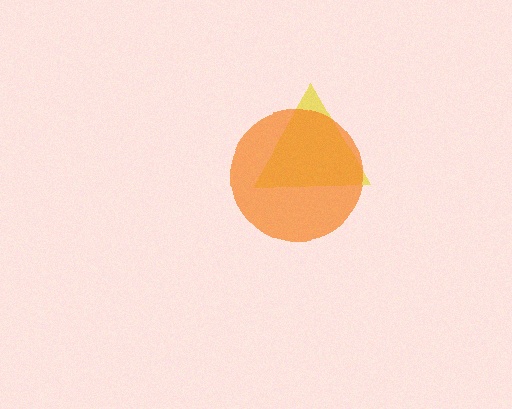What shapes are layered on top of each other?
The layered shapes are: a yellow triangle, an orange circle.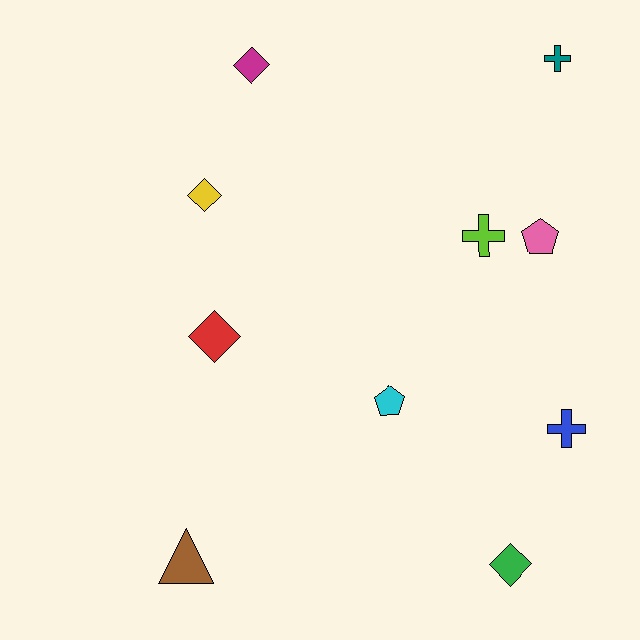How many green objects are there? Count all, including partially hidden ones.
There is 1 green object.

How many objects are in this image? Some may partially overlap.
There are 10 objects.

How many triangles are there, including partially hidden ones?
There is 1 triangle.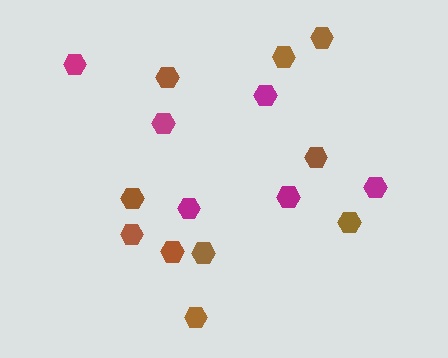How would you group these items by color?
There are 2 groups: one group of magenta hexagons (6) and one group of brown hexagons (10).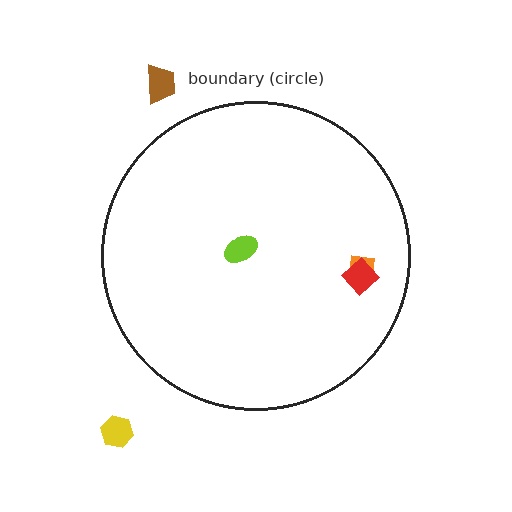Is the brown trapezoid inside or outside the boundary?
Outside.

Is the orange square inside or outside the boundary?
Inside.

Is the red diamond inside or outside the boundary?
Inside.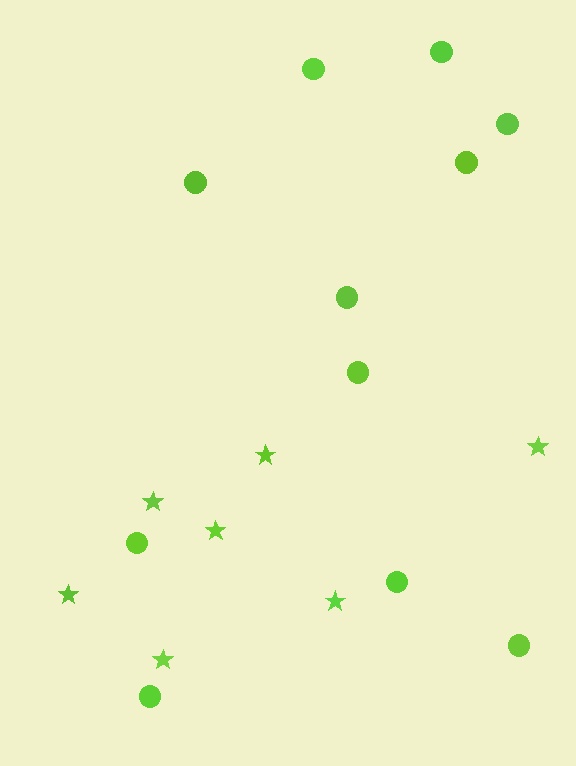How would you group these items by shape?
There are 2 groups: one group of circles (11) and one group of stars (7).